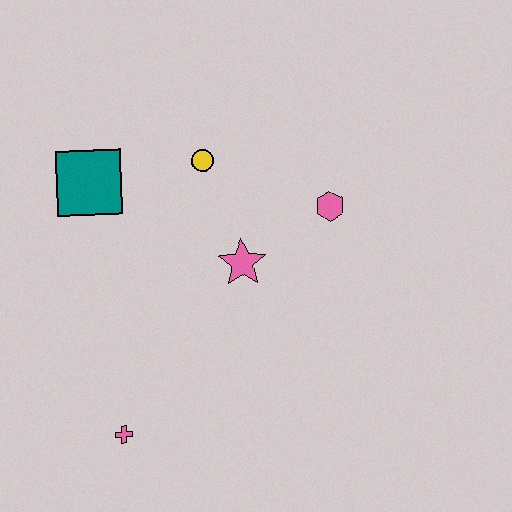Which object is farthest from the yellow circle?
The pink cross is farthest from the yellow circle.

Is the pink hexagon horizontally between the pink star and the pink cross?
No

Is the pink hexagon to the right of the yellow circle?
Yes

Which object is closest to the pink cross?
The pink star is closest to the pink cross.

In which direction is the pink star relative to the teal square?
The pink star is to the right of the teal square.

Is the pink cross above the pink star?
No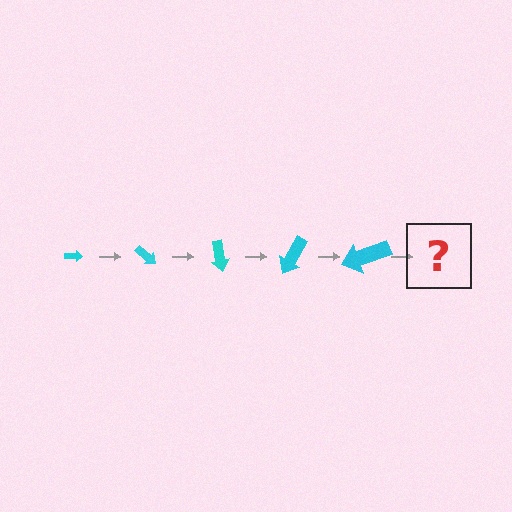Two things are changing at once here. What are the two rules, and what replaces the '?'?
The two rules are that the arrow grows larger each step and it rotates 40 degrees each step. The '?' should be an arrow, larger than the previous one and rotated 200 degrees from the start.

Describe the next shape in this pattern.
It should be an arrow, larger than the previous one and rotated 200 degrees from the start.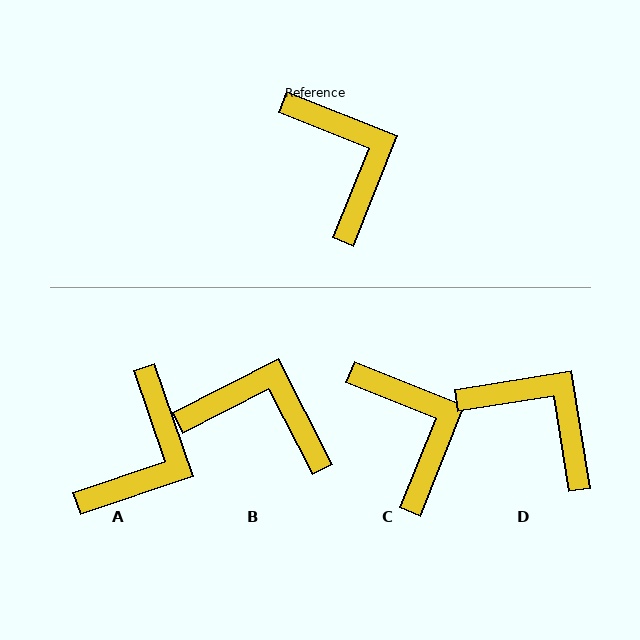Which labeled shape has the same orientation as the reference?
C.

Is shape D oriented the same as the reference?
No, it is off by about 31 degrees.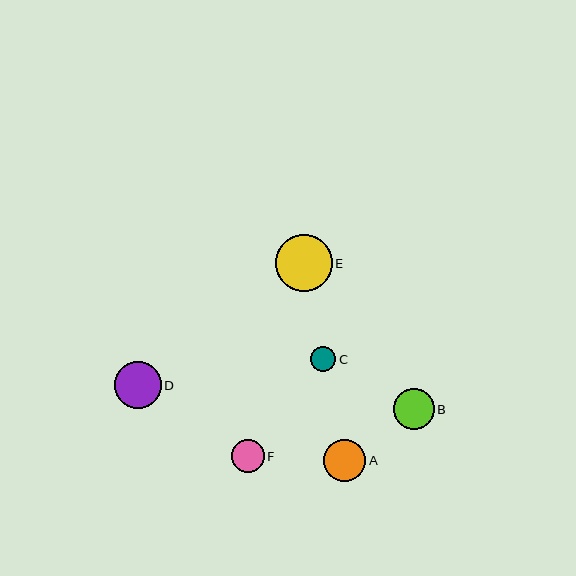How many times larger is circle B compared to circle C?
Circle B is approximately 1.6 times the size of circle C.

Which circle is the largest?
Circle E is the largest with a size of approximately 57 pixels.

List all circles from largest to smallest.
From largest to smallest: E, D, A, B, F, C.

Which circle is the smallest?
Circle C is the smallest with a size of approximately 25 pixels.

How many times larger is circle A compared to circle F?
Circle A is approximately 1.3 times the size of circle F.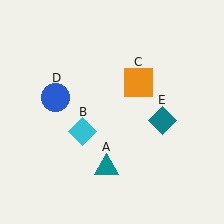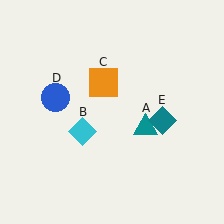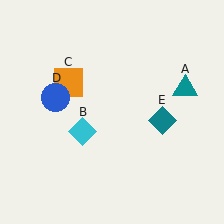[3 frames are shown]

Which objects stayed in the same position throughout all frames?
Cyan diamond (object B) and blue circle (object D) and teal diamond (object E) remained stationary.